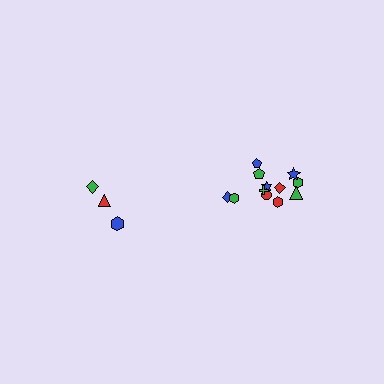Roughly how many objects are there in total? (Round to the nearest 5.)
Roughly 15 objects in total.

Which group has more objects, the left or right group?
The right group.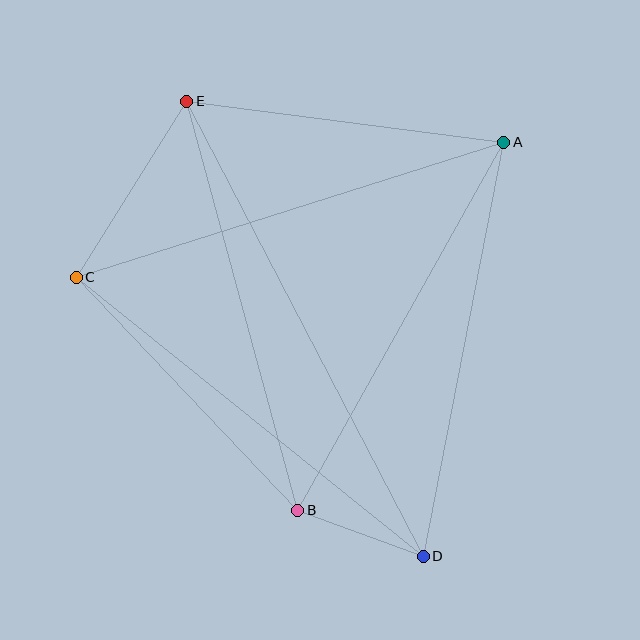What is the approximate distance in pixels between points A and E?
The distance between A and E is approximately 320 pixels.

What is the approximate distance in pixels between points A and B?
The distance between A and B is approximately 422 pixels.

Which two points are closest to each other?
Points B and D are closest to each other.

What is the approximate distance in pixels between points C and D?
The distance between C and D is approximately 445 pixels.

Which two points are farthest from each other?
Points D and E are farthest from each other.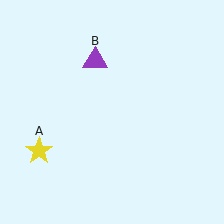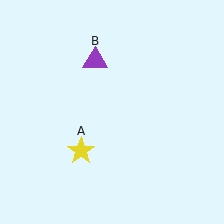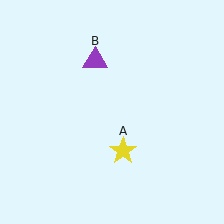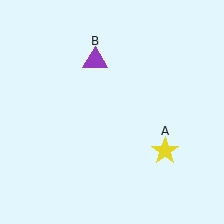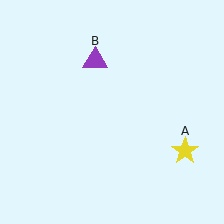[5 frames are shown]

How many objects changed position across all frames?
1 object changed position: yellow star (object A).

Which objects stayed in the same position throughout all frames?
Purple triangle (object B) remained stationary.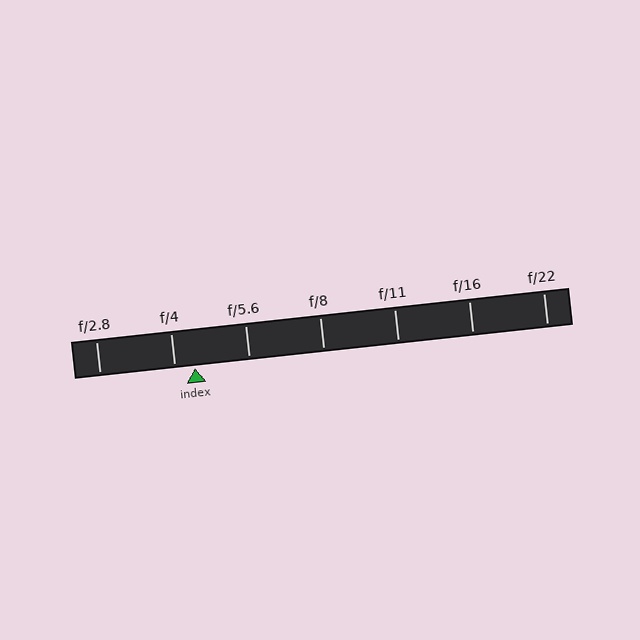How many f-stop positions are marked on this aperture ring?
There are 7 f-stop positions marked.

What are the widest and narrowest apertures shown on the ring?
The widest aperture shown is f/2.8 and the narrowest is f/22.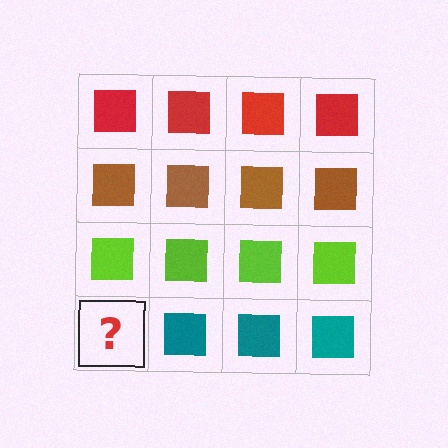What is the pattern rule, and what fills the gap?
The rule is that each row has a consistent color. The gap should be filled with a teal square.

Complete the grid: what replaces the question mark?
The question mark should be replaced with a teal square.